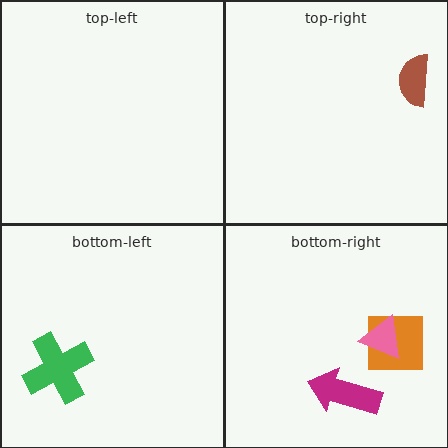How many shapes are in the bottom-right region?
3.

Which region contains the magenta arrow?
The bottom-right region.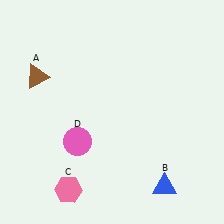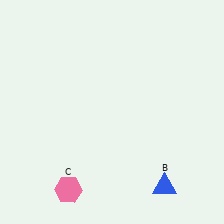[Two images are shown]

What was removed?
The brown triangle (A), the pink circle (D) were removed in Image 2.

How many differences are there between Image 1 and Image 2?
There are 2 differences between the two images.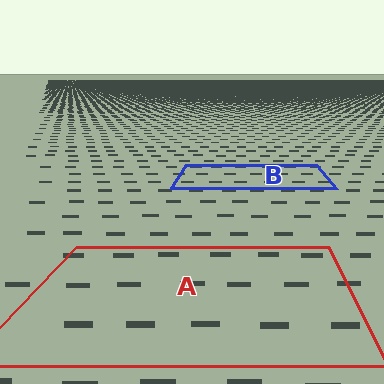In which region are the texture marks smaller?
The texture marks are smaller in region B, because it is farther away.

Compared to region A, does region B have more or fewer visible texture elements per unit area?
Region B has more texture elements per unit area — they are packed more densely because it is farther away.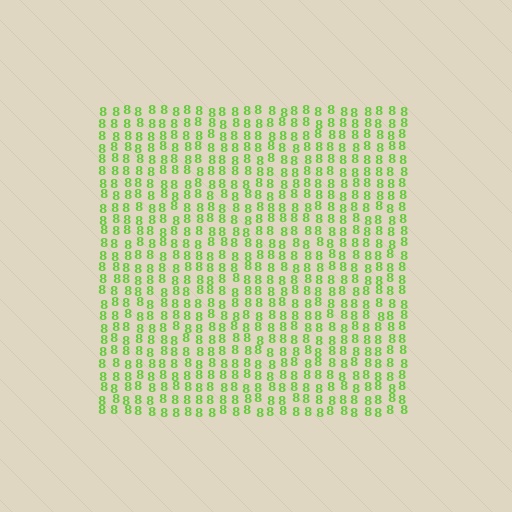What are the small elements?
The small elements are digit 8's.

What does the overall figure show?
The overall figure shows a square.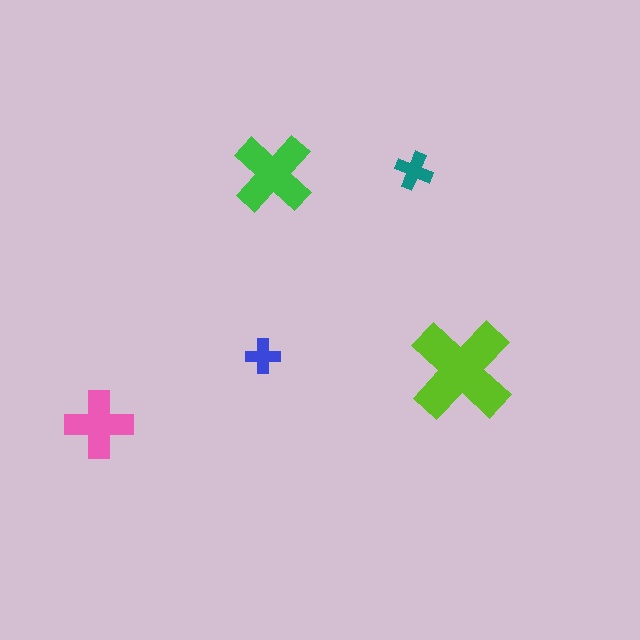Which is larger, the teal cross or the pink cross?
The pink one.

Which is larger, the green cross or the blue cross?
The green one.